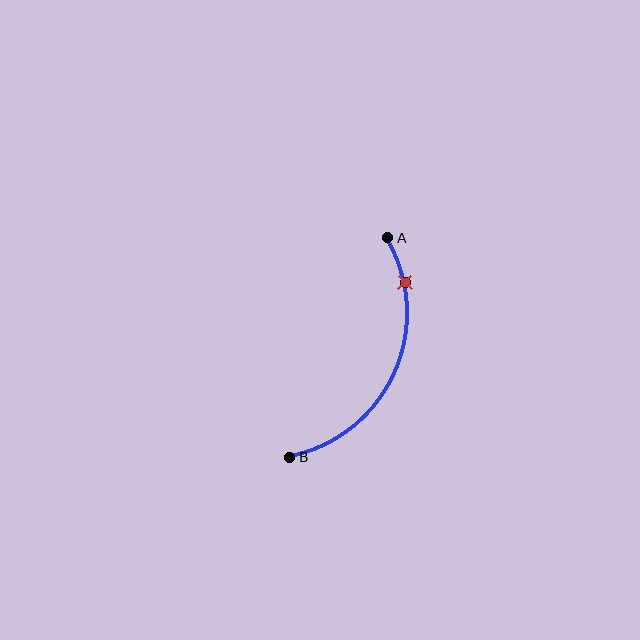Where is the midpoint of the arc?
The arc midpoint is the point on the curve farthest from the straight line joining A and B. It sits to the right of that line.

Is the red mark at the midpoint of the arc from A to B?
No. The red mark lies on the arc but is closer to endpoint A. The arc midpoint would be at the point on the curve equidistant along the arc from both A and B.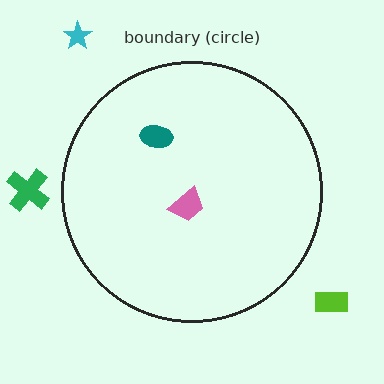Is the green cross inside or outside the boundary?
Outside.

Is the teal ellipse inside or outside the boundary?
Inside.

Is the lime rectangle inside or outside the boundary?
Outside.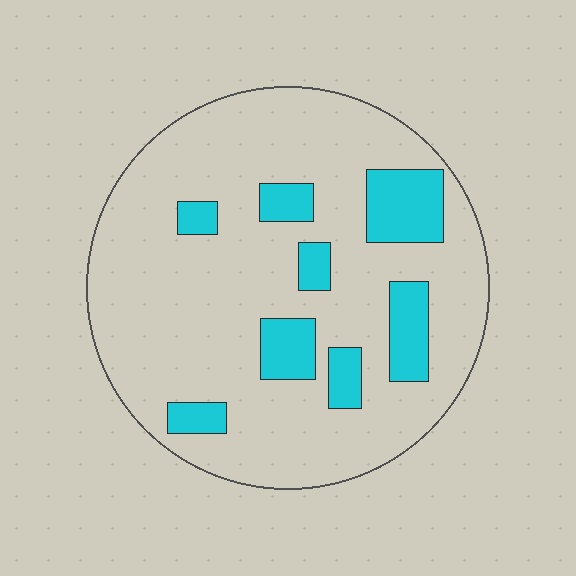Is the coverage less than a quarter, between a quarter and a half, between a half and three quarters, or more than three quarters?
Less than a quarter.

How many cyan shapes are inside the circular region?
8.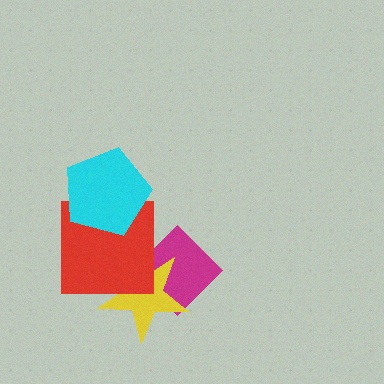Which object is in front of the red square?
The cyan pentagon is in front of the red square.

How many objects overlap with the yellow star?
2 objects overlap with the yellow star.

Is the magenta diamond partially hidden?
Yes, it is partially covered by another shape.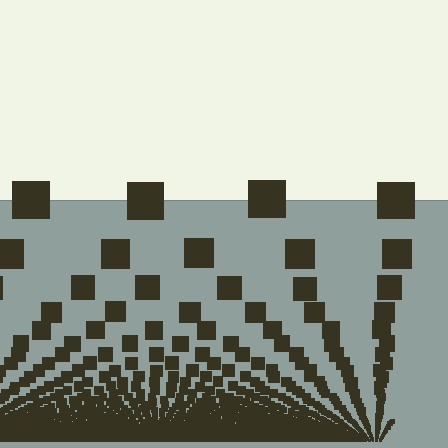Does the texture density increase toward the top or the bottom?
Density increases toward the bottom.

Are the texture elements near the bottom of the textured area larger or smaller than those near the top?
Smaller. The gradient is inverted — elements near the bottom are smaller and denser.